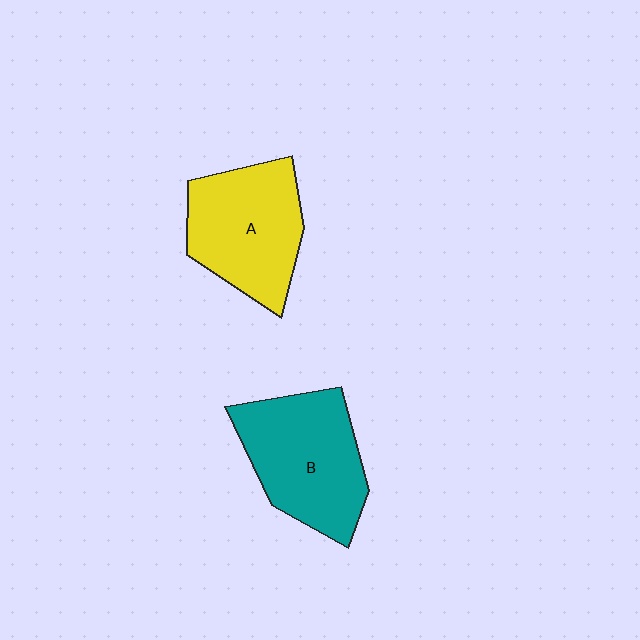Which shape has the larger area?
Shape B (teal).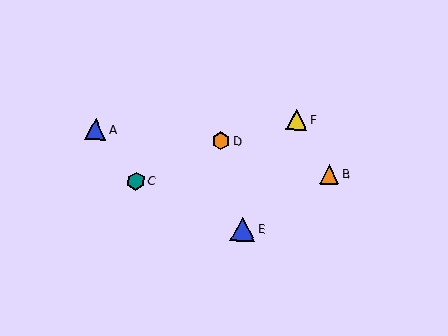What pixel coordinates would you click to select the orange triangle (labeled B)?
Click at (329, 174) to select the orange triangle B.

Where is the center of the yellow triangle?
The center of the yellow triangle is at (296, 120).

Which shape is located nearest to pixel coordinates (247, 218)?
The blue triangle (labeled E) at (243, 229) is nearest to that location.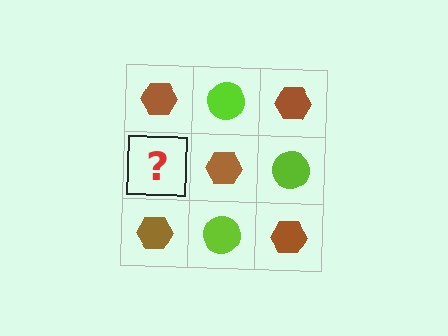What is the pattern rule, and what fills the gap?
The rule is that it alternates brown hexagon and lime circle in a checkerboard pattern. The gap should be filled with a lime circle.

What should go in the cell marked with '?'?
The missing cell should contain a lime circle.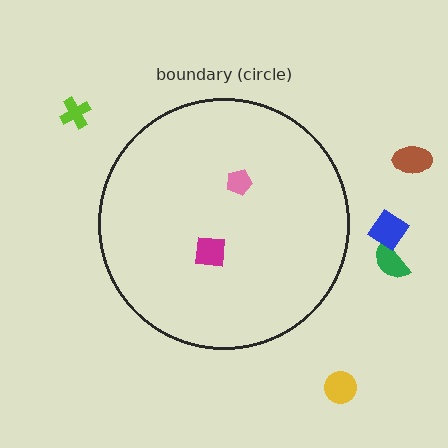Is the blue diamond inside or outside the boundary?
Outside.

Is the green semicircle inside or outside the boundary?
Outside.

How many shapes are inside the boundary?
2 inside, 5 outside.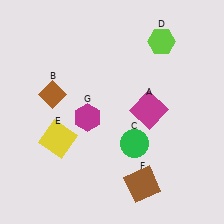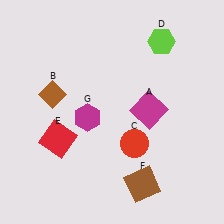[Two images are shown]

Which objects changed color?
C changed from green to red. E changed from yellow to red.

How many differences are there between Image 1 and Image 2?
There are 2 differences between the two images.